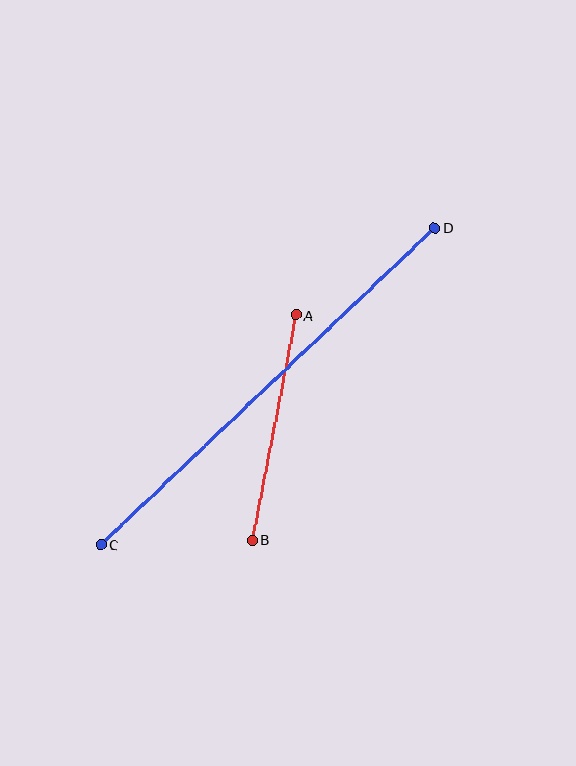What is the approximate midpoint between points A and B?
The midpoint is at approximately (274, 427) pixels.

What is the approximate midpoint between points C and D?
The midpoint is at approximately (268, 386) pixels.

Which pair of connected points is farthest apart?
Points C and D are farthest apart.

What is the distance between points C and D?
The distance is approximately 460 pixels.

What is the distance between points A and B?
The distance is approximately 229 pixels.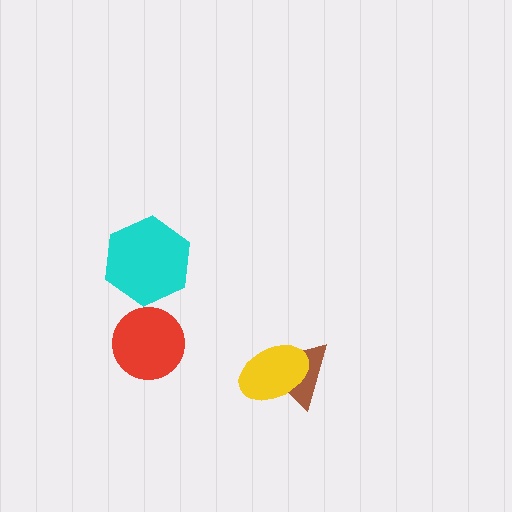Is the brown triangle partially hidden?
Yes, it is partially covered by another shape.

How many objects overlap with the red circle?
0 objects overlap with the red circle.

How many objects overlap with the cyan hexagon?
0 objects overlap with the cyan hexagon.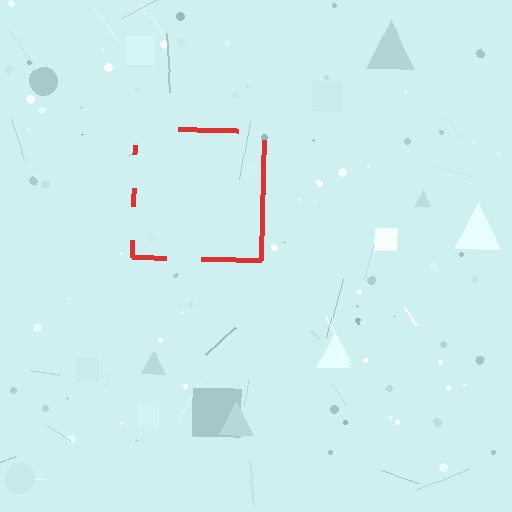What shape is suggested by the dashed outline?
The dashed outline suggests a square.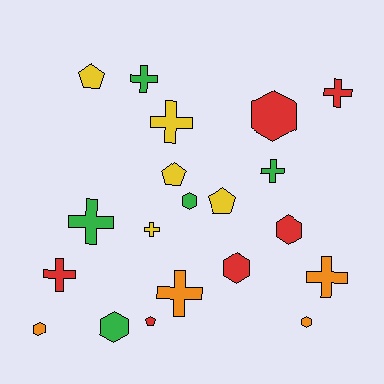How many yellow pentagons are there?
There are 3 yellow pentagons.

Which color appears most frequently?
Red, with 6 objects.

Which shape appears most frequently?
Cross, with 9 objects.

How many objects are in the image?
There are 20 objects.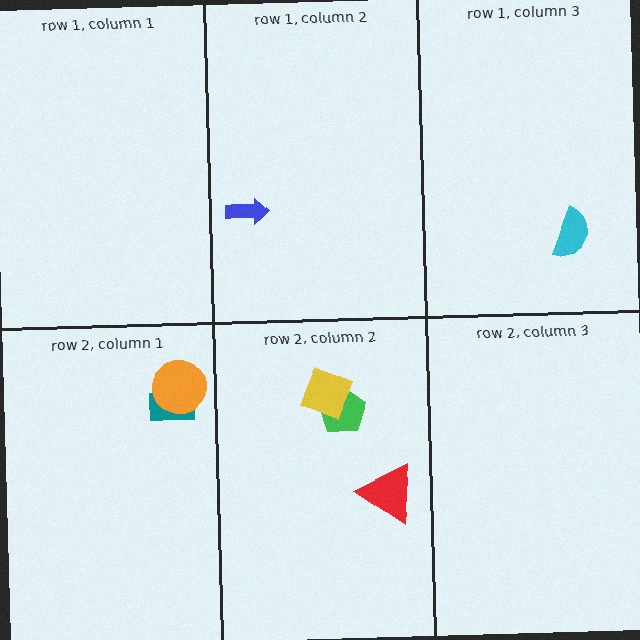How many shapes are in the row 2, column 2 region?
3.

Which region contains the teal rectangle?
The row 2, column 1 region.